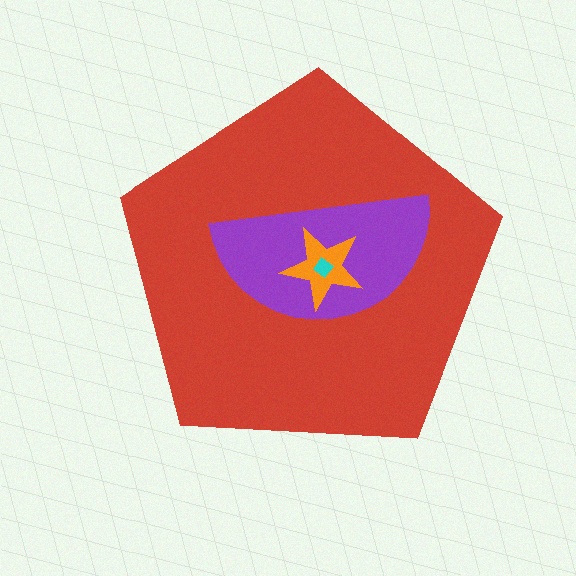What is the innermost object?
The cyan diamond.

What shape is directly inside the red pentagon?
The purple semicircle.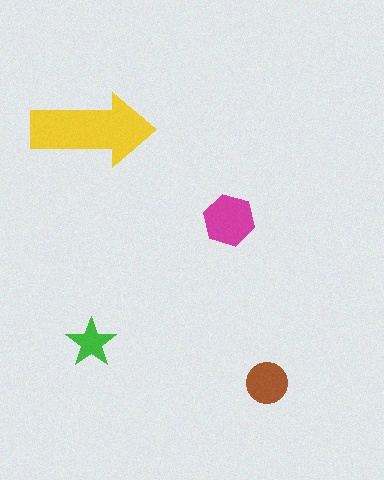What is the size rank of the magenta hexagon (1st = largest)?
2nd.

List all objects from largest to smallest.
The yellow arrow, the magenta hexagon, the brown circle, the green star.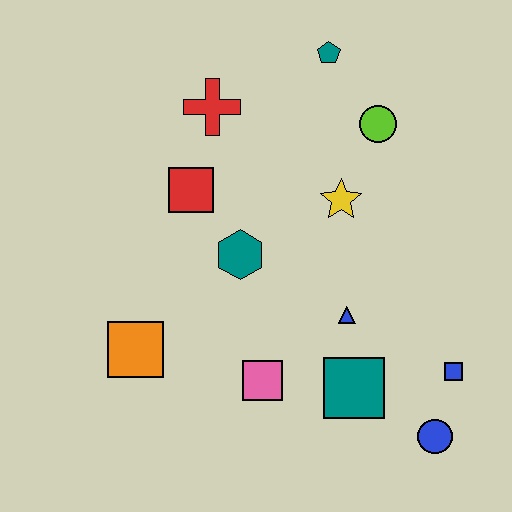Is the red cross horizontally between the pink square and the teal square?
No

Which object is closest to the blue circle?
The blue square is closest to the blue circle.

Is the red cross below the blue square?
No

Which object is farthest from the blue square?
The red cross is farthest from the blue square.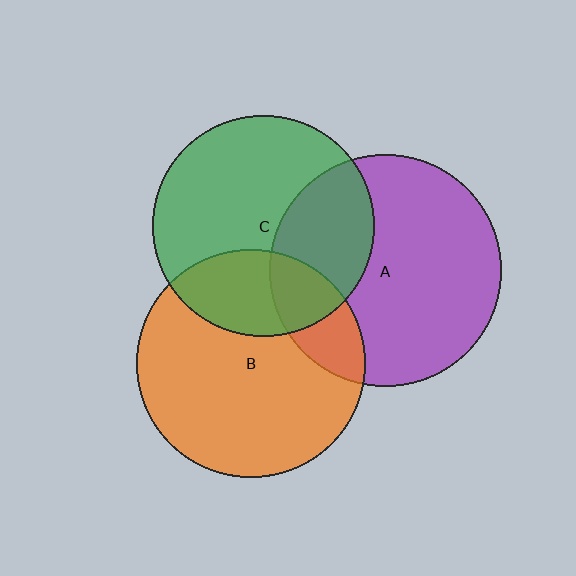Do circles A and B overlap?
Yes.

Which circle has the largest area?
Circle A (purple).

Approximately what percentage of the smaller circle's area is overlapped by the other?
Approximately 20%.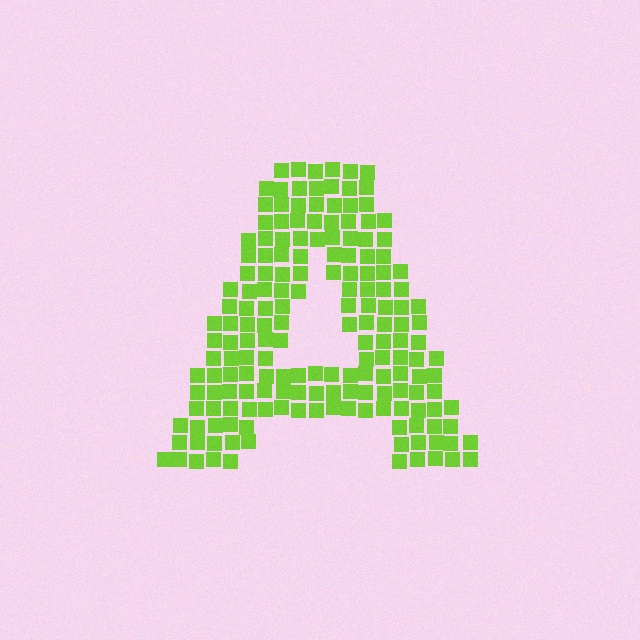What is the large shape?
The large shape is the letter A.